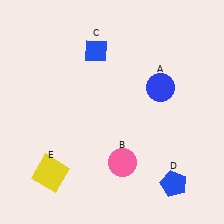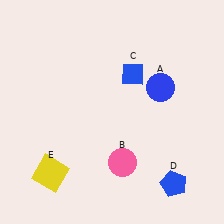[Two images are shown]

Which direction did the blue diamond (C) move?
The blue diamond (C) moved right.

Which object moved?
The blue diamond (C) moved right.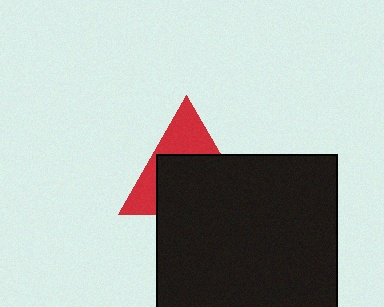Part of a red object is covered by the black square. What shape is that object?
It is a triangle.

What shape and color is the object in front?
The object in front is a black square.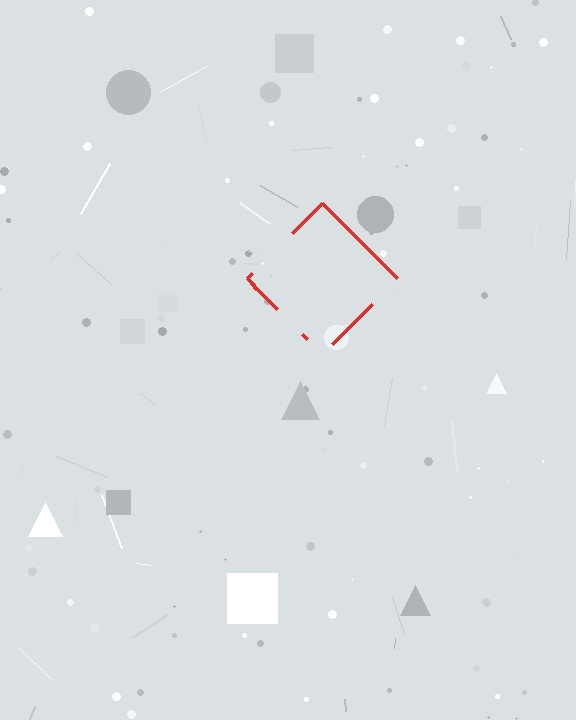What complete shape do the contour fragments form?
The contour fragments form a diamond.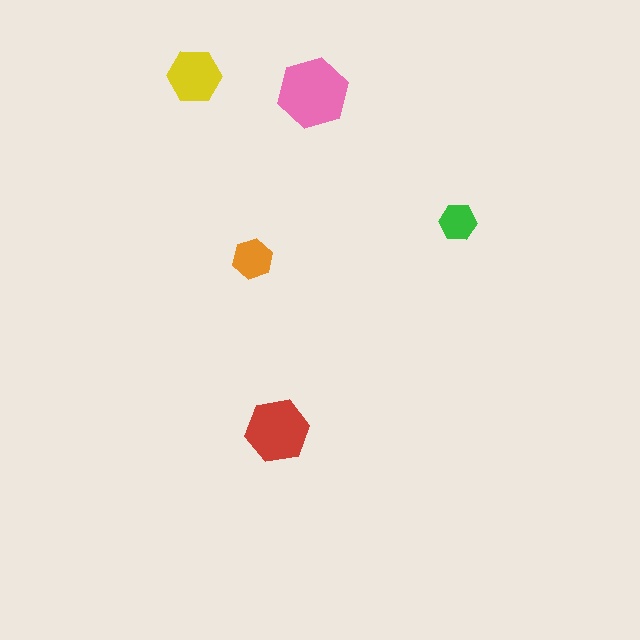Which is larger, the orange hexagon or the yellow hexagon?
The yellow one.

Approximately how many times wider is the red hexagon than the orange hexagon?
About 1.5 times wider.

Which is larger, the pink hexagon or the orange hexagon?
The pink one.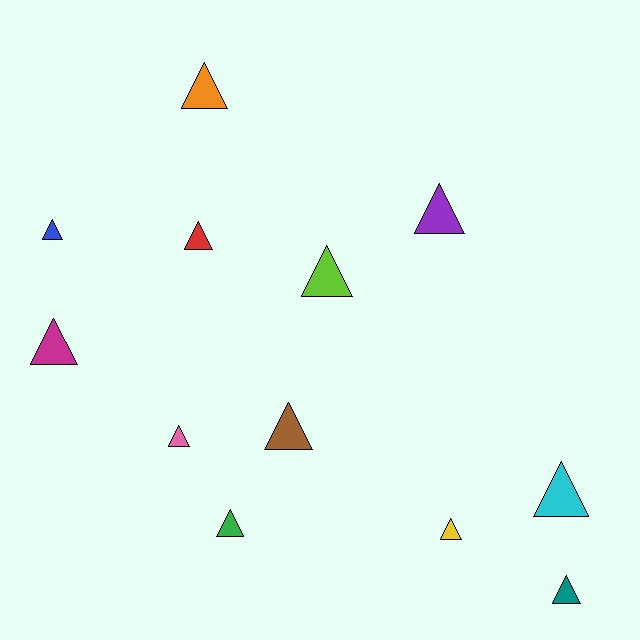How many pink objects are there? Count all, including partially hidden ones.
There is 1 pink object.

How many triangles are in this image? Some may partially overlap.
There are 12 triangles.